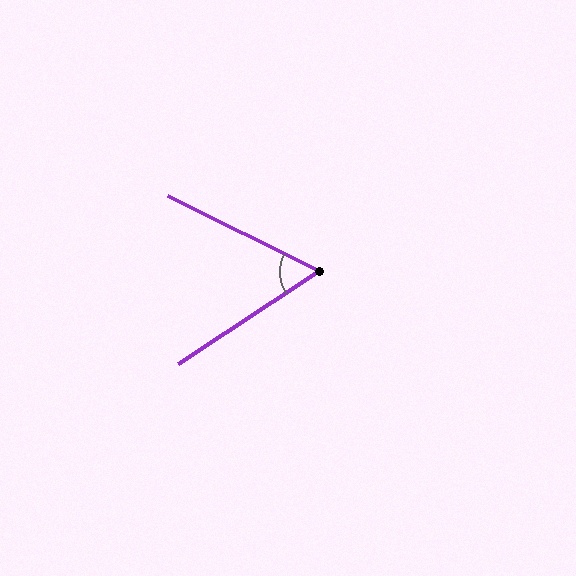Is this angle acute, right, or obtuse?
It is acute.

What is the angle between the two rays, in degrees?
Approximately 60 degrees.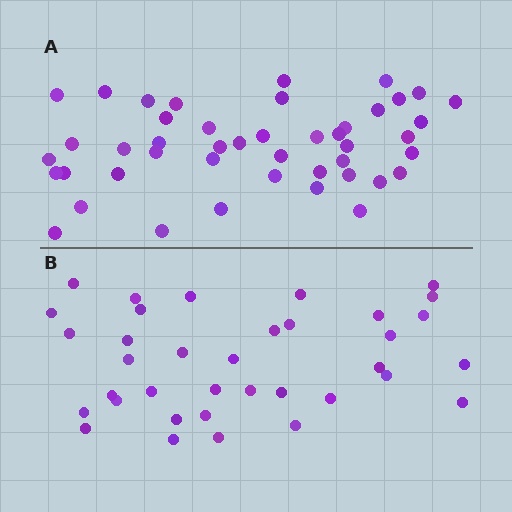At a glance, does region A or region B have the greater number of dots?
Region A (the top region) has more dots.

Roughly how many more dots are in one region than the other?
Region A has roughly 8 or so more dots than region B.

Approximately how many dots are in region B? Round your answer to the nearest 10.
About 40 dots. (The exact count is 36, which rounds to 40.)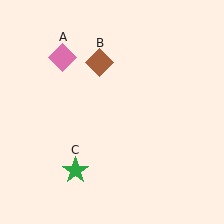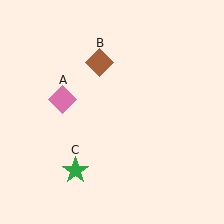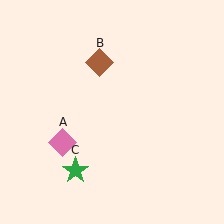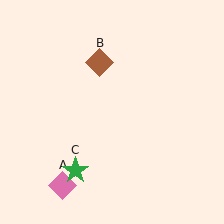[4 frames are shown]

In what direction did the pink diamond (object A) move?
The pink diamond (object A) moved down.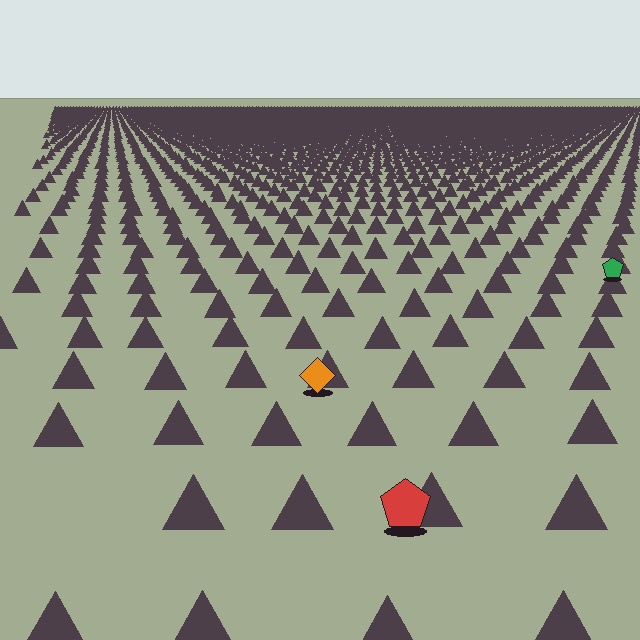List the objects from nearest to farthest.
From nearest to farthest: the red pentagon, the orange diamond, the green pentagon.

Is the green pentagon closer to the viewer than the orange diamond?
No. The orange diamond is closer — you can tell from the texture gradient: the ground texture is coarser near it.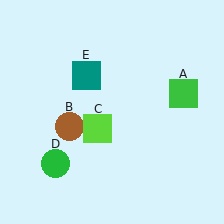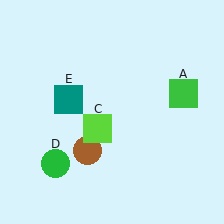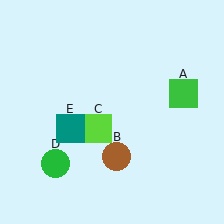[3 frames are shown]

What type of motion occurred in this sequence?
The brown circle (object B), teal square (object E) rotated counterclockwise around the center of the scene.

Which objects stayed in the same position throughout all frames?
Green square (object A) and lime square (object C) and green circle (object D) remained stationary.